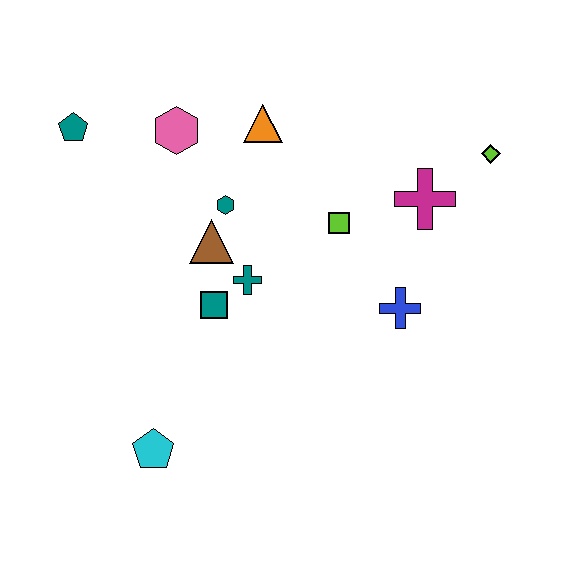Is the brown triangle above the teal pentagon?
No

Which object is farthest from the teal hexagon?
The lime diamond is farthest from the teal hexagon.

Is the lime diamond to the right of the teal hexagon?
Yes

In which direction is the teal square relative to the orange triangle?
The teal square is below the orange triangle.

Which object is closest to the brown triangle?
The teal hexagon is closest to the brown triangle.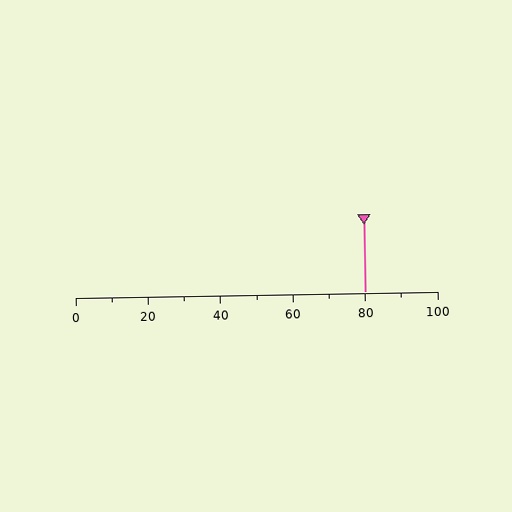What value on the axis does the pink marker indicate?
The marker indicates approximately 80.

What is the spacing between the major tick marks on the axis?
The major ticks are spaced 20 apart.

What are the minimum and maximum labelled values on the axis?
The axis runs from 0 to 100.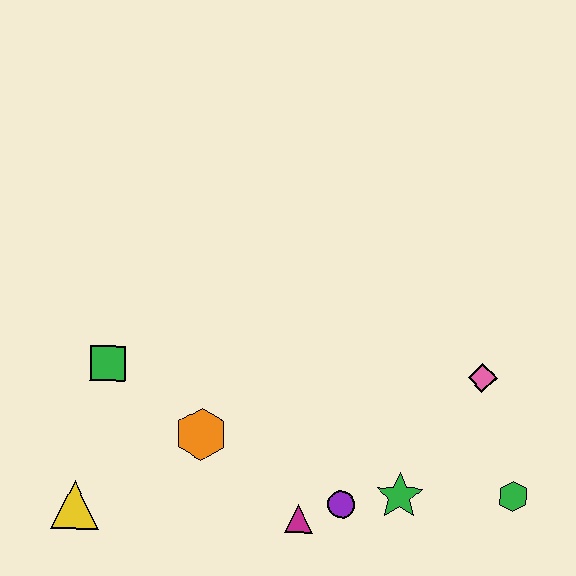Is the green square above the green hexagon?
Yes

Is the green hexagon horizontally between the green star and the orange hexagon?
No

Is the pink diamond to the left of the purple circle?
No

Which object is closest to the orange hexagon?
The green square is closest to the orange hexagon.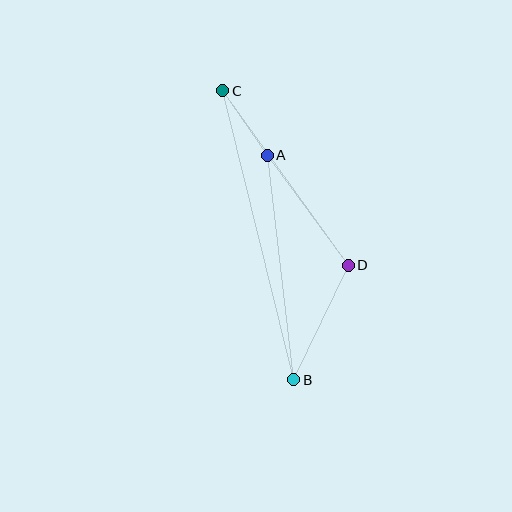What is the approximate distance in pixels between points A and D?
The distance between A and D is approximately 137 pixels.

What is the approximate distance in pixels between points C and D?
The distance between C and D is approximately 215 pixels.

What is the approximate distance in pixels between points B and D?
The distance between B and D is approximately 127 pixels.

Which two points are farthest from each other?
Points B and C are farthest from each other.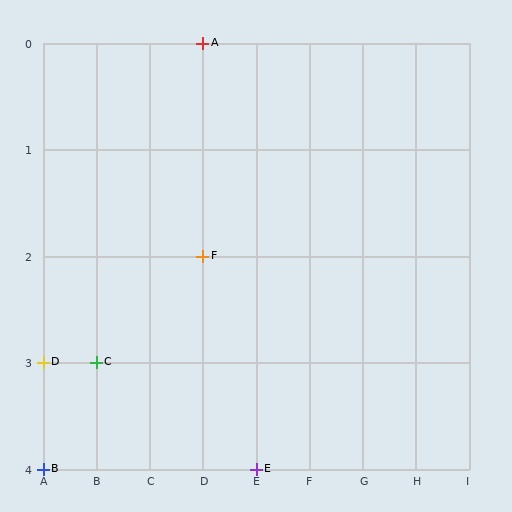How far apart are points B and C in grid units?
Points B and C are 1 column and 1 row apart (about 1.4 grid units diagonally).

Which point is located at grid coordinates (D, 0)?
Point A is at (D, 0).